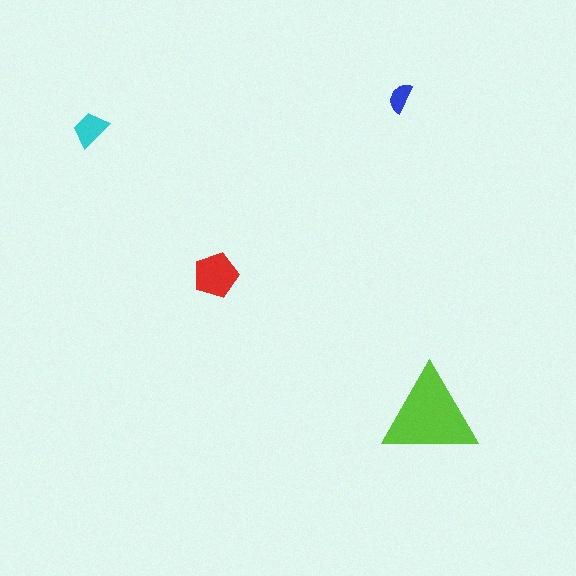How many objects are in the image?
There are 4 objects in the image.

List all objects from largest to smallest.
The lime triangle, the red pentagon, the cyan trapezoid, the blue semicircle.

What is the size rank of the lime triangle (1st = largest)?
1st.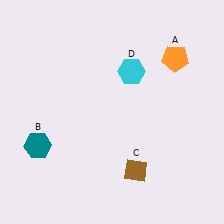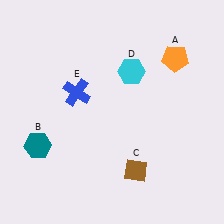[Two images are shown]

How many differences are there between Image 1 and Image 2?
There is 1 difference between the two images.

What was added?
A blue cross (E) was added in Image 2.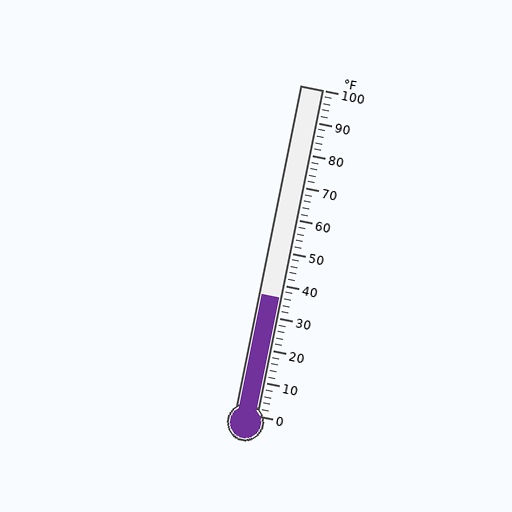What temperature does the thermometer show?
The thermometer shows approximately 36°F.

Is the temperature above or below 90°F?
The temperature is below 90°F.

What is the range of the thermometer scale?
The thermometer scale ranges from 0°F to 100°F.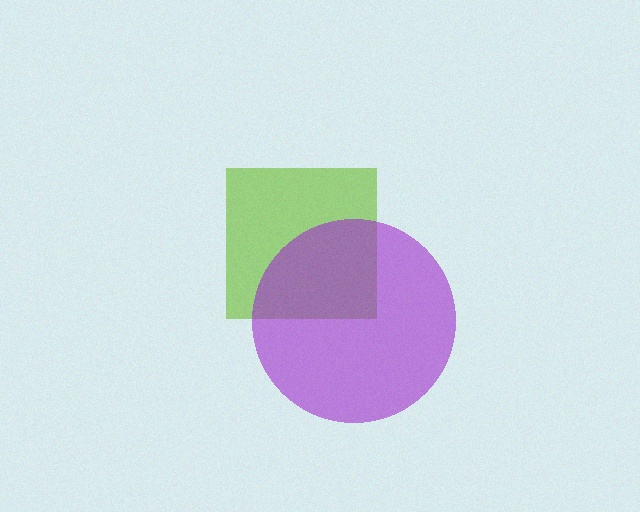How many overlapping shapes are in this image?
There are 2 overlapping shapes in the image.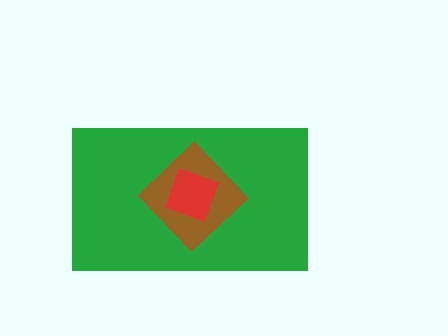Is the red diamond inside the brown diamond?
Yes.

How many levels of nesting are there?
3.